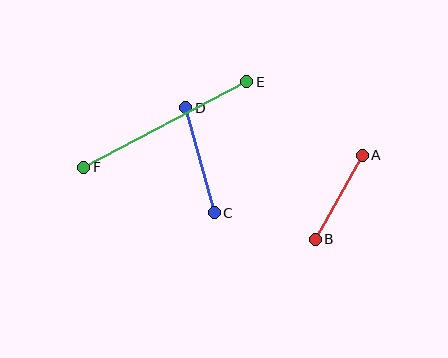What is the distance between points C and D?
The distance is approximately 109 pixels.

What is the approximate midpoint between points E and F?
The midpoint is at approximately (165, 125) pixels.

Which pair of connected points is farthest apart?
Points E and F are farthest apart.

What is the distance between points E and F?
The distance is approximately 184 pixels.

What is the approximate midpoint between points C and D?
The midpoint is at approximately (200, 160) pixels.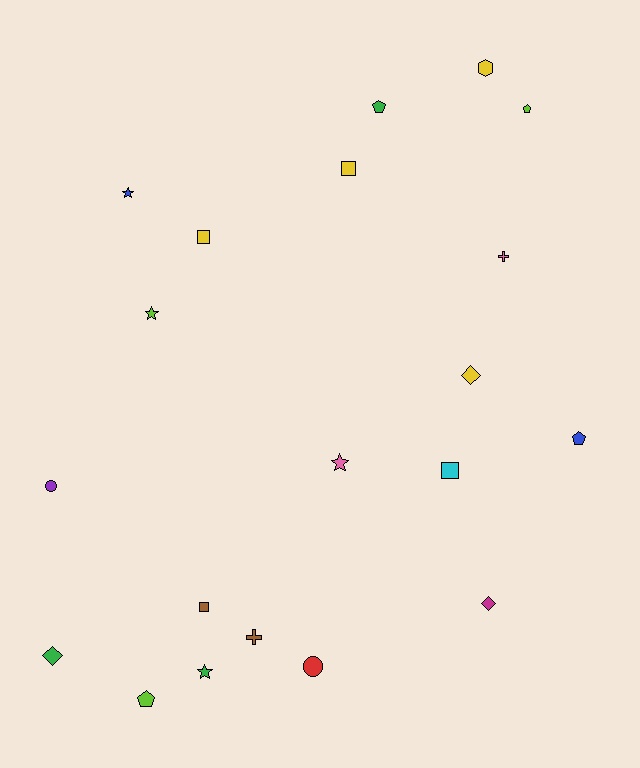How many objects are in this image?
There are 20 objects.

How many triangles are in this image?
There are no triangles.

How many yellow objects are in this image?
There are 4 yellow objects.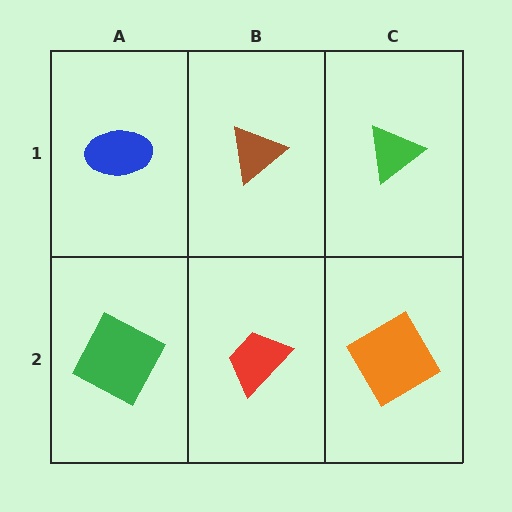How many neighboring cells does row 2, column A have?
2.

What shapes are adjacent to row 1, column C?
An orange diamond (row 2, column C), a brown triangle (row 1, column B).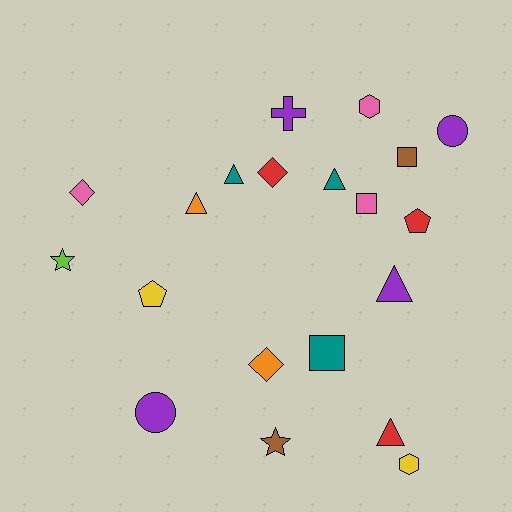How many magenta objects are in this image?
There are no magenta objects.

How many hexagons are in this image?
There are 2 hexagons.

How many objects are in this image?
There are 20 objects.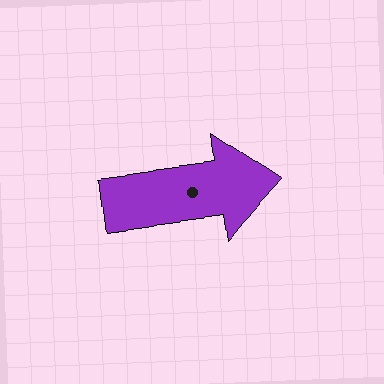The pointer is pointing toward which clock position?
Roughly 3 o'clock.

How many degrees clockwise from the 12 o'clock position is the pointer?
Approximately 83 degrees.